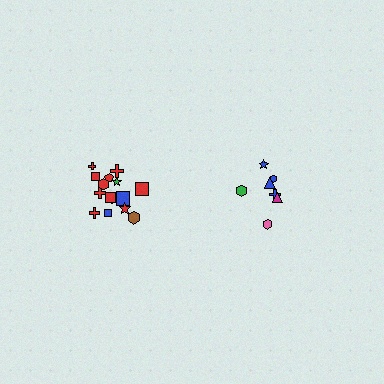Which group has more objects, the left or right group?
The left group.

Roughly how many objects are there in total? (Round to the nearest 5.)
Roughly 20 objects in total.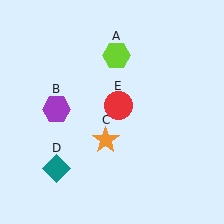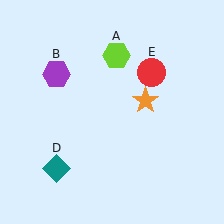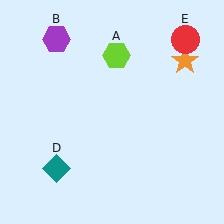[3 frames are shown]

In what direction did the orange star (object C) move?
The orange star (object C) moved up and to the right.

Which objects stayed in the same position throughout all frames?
Lime hexagon (object A) and teal diamond (object D) remained stationary.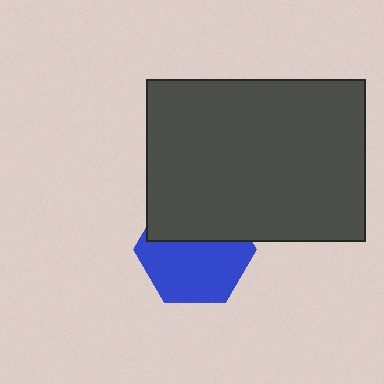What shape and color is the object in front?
The object in front is a dark gray rectangle.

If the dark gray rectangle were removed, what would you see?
You would see the complete blue hexagon.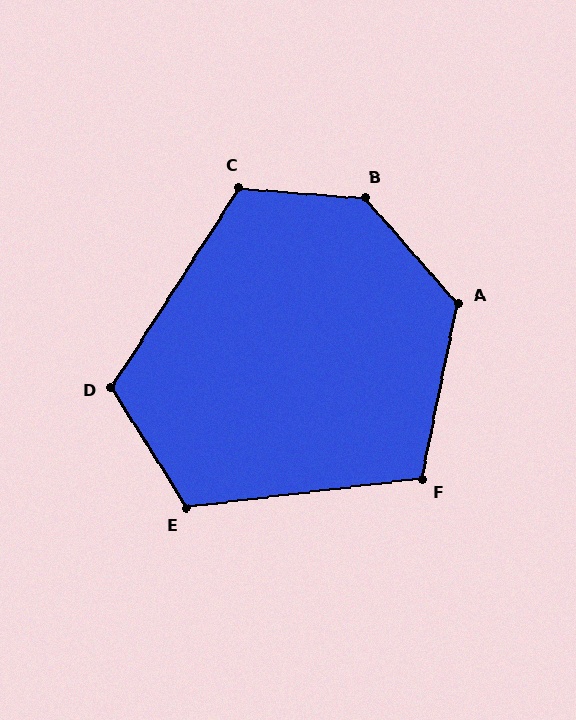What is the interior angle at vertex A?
Approximately 127 degrees (obtuse).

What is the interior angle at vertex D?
Approximately 115 degrees (obtuse).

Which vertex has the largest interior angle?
B, at approximately 136 degrees.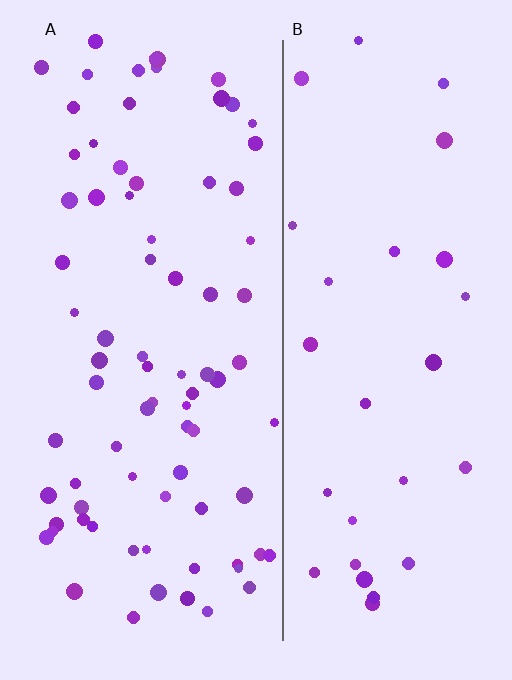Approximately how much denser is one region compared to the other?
Approximately 2.6× — region A over region B.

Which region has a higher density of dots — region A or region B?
A (the left).